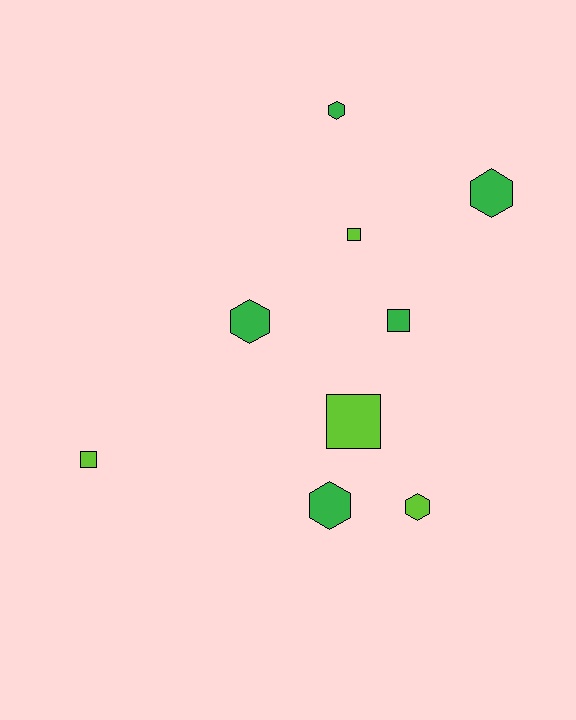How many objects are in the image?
There are 9 objects.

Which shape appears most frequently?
Hexagon, with 5 objects.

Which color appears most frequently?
Green, with 5 objects.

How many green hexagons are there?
There are 4 green hexagons.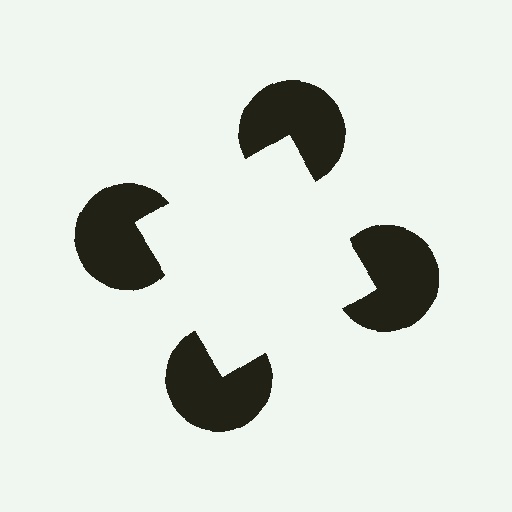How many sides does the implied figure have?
4 sides.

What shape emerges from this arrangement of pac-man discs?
An illusory square — its edges are inferred from the aligned wedge cuts in the pac-man discs, not physically drawn.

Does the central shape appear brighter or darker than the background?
It typically appears slightly brighter than the background, even though no actual brightness change is drawn.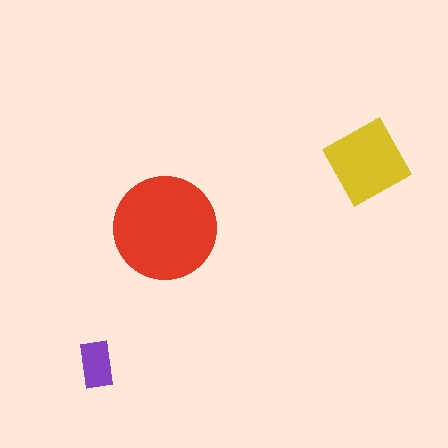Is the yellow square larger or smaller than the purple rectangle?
Larger.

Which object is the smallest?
The purple rectangle.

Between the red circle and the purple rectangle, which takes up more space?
The red circle.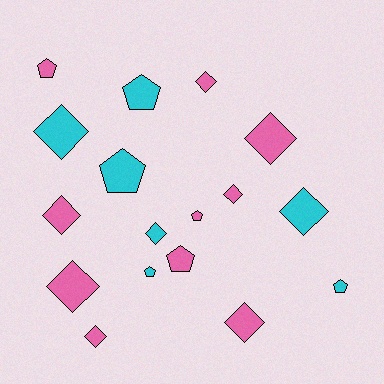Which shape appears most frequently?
Diamond, with 10 objects.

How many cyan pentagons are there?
There are 4 cyan pentagons.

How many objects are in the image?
There are 17 objects.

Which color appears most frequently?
Pink, with 10 objects.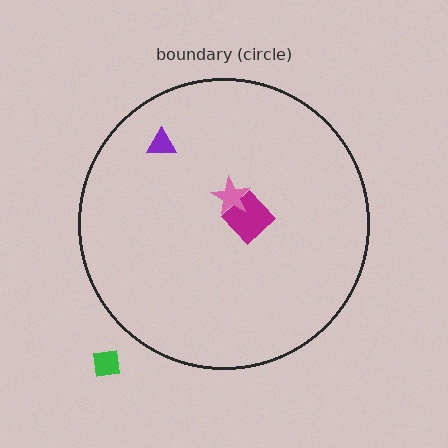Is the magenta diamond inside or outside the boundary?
Inside.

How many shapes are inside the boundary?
3 inside, 1 outside.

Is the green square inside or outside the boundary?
Outside.